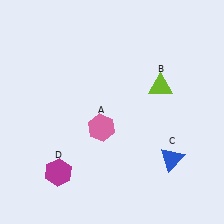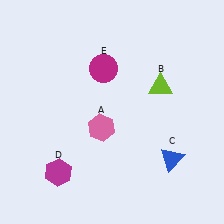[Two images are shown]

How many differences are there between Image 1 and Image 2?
There is 1 difference between the two images.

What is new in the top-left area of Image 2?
A magenta circle (E) was added in the top-left area of Image 2.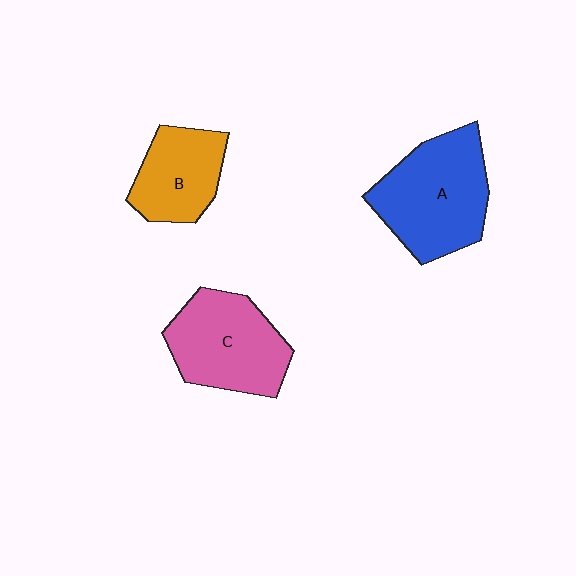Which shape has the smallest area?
Shape B (orange).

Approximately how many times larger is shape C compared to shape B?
Approximately 1.4 times.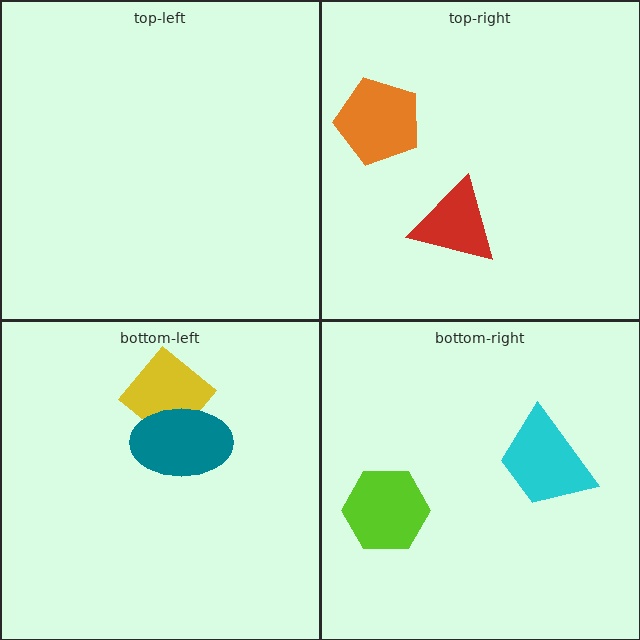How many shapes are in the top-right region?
2.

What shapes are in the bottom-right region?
The lime hexagon, the cyan trapezoid.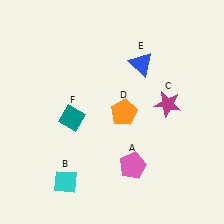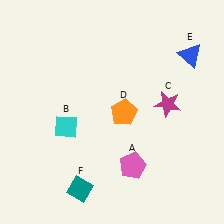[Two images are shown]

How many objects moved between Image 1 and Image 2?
3 objects moved between the two images.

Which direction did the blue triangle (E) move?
The blue triangle (E) moved right.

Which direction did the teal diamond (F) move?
The teal diamond (F) moved down.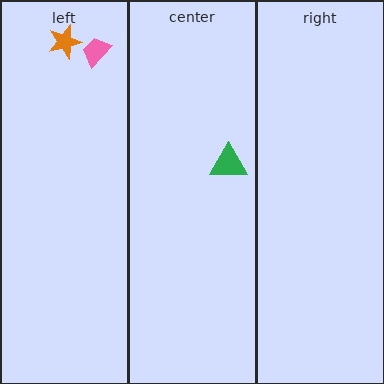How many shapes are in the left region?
2.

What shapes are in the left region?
The pink trapezoid, the orange star.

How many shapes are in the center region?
1.